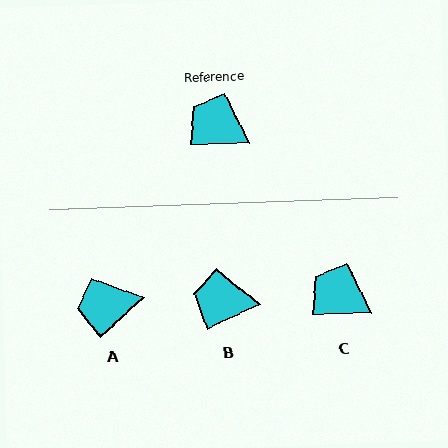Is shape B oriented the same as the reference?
No, it is off by about 25 degrees.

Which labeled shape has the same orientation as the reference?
C.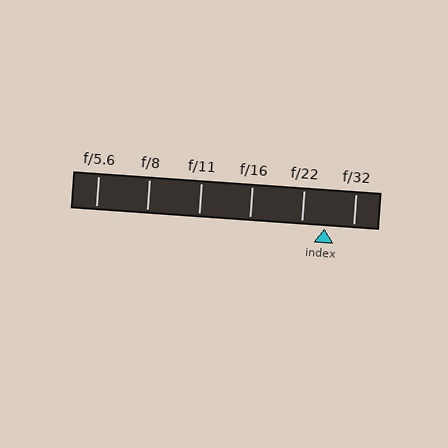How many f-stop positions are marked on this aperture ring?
There are 6 f-stop positions marked.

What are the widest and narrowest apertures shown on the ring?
The widest aperture shown is f/5.6 and the narrowest is f/32.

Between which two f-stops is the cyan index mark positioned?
The index mark is between f/22 and f/32.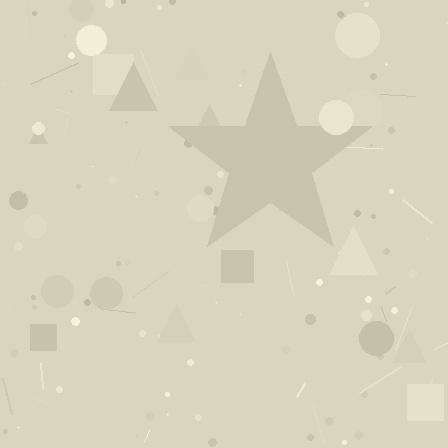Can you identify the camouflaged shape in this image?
The camouflaged shape is a star.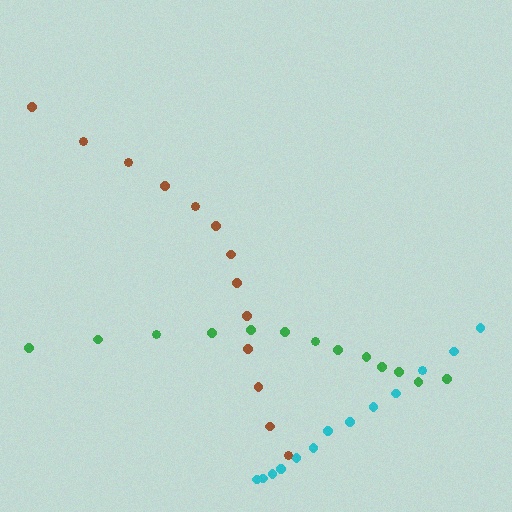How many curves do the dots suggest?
There are 3 distinct paths.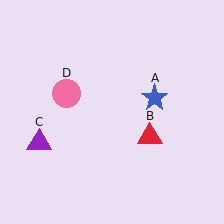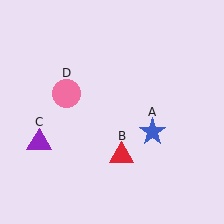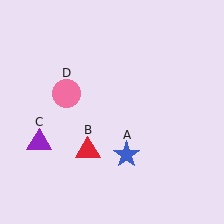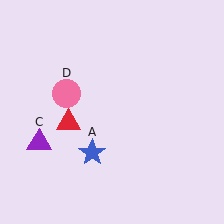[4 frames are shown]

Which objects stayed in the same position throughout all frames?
Purple triangle (object C) and pink circle (object D) remained stationary.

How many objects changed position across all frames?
2 objects changed position: blue star (object A), red triangle (object B).